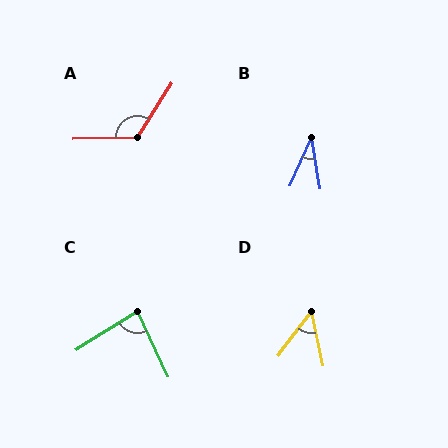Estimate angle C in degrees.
Approximately 83 degrees.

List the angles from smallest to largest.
B (34°), D (49°), C (83°), A (124°).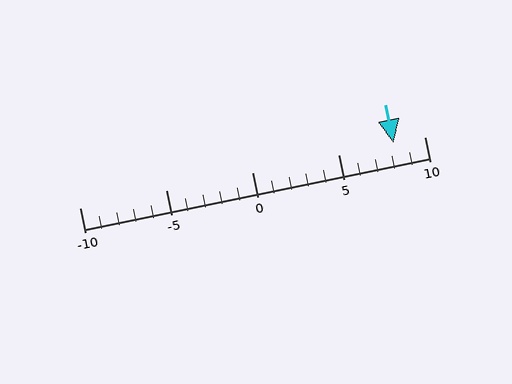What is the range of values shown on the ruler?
The ruler shows values from -10 to 10.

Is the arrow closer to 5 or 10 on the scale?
The arrow is closer to 10.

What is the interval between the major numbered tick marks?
The major tick marks are spaced 5 units apart.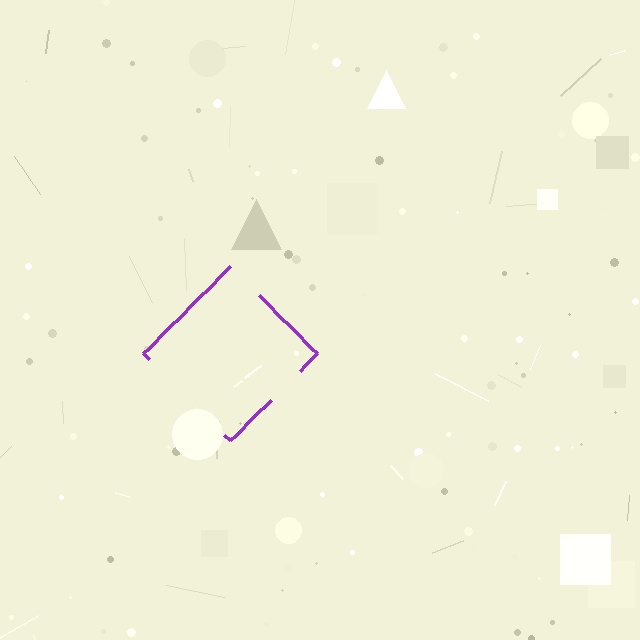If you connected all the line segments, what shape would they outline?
They would outline a diamond.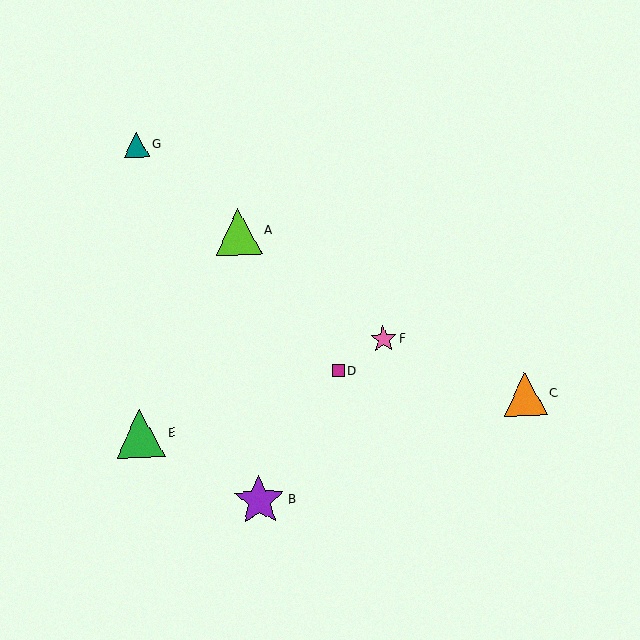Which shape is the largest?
The purple star (labeled B) is the largest.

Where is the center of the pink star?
The center of the pink star is at (383, 339).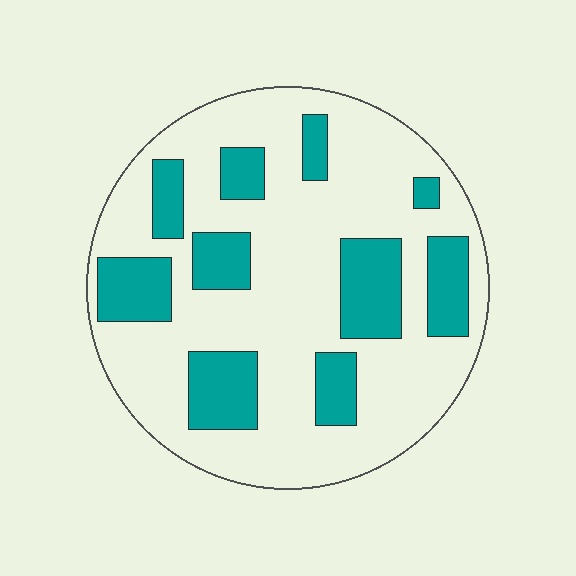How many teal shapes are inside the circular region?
10.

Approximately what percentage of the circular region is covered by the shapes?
Approximately 25%.